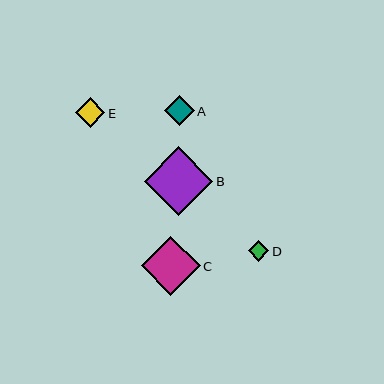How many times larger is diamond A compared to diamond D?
Diamond A is approximately 1.4 times the size of diamond D.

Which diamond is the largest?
Diamond B is the largest with a size of approximately 68 pixels.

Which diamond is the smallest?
Diamond D is the smallest with a size of approximately 21 pixels.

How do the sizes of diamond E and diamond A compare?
Diamond E and diamond A are approximately the same size.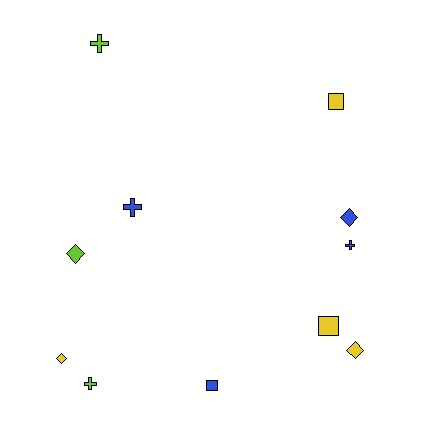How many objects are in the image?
There are 11 objects.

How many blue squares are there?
There is 1 blue square.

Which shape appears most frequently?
Cross, with 4 objects.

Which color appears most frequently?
Yellow, with 4 objects.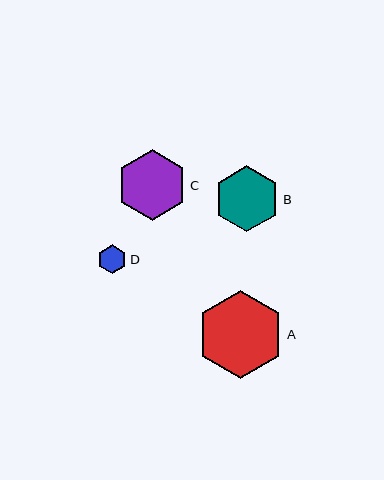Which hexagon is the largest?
Hexagon A is the largest with a size of approximately 87 pixels.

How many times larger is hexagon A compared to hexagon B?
Hexagon A is approximately 1.3 times the size of hexagon B.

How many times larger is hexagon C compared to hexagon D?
Hexagon C is approximately 2.5 times the size of hexagon D.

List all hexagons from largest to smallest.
From largest to smallest: A, C, B, D.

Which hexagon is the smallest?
Hexagon D is the smallest with a size of approximately 29 pixels.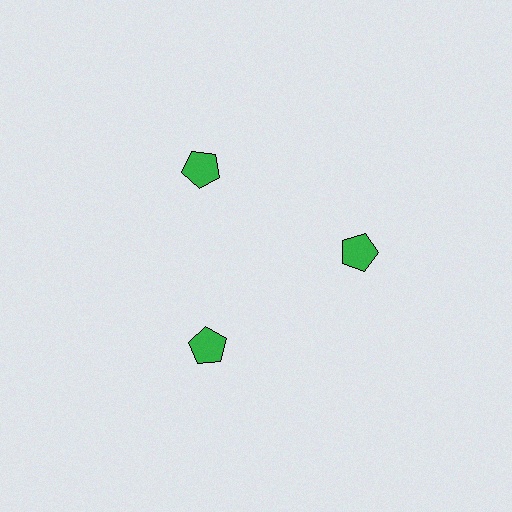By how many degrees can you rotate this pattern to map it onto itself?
The pattern maps onto itself every 120 degrees of rotation.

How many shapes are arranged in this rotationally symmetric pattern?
There are 3 shapes, arranged in 3 groups of 1.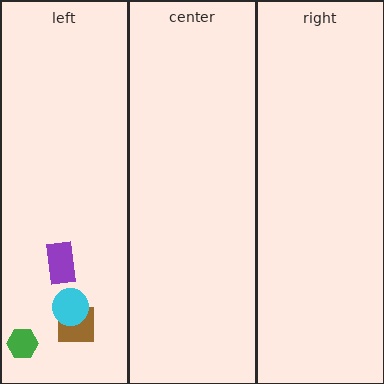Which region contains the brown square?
The left region.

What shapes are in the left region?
The green hexagon, the brown square, the purple rectangle, the cyan circle.